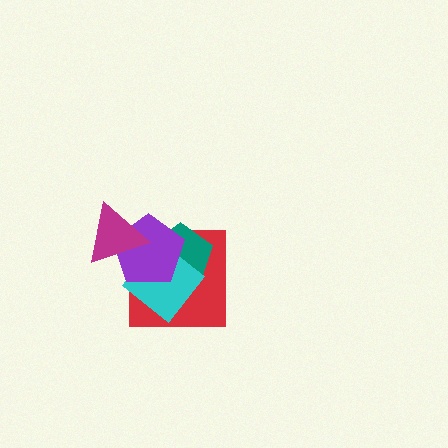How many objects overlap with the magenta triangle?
2 objects overlap with the magenta triangle.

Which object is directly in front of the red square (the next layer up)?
The teal pentagon is directly in front of the red square.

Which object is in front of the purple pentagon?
The magenta triangle is in front of the purple pentagon.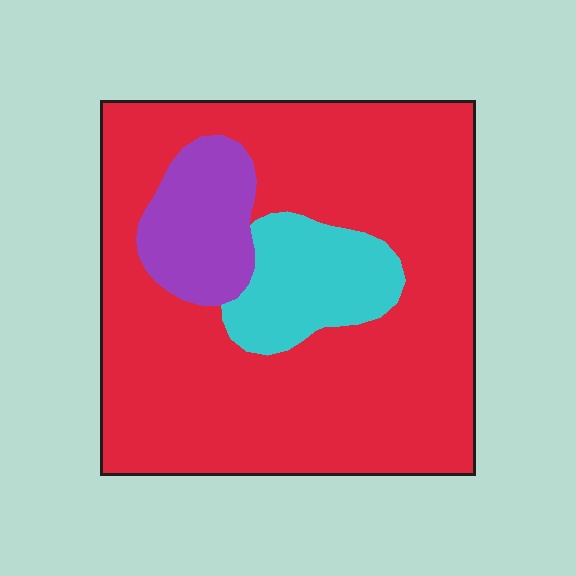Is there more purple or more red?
Red.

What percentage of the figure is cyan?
Cyan takes up less than a sixth of the figure.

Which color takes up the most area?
Red, at roughly 75%.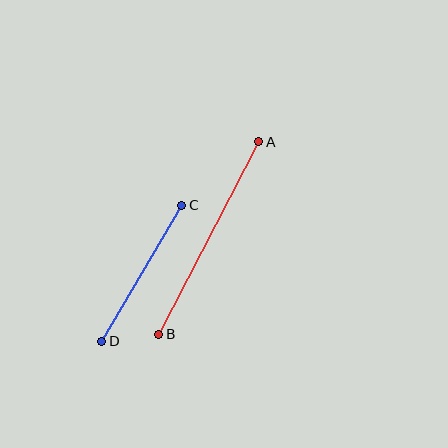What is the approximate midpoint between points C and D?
The midpoint is at approximately (142, 273) pixels.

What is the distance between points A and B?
The distance is approximately 217 pixels.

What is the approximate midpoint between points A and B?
The midpoint is at approximately (209, 238) pixels.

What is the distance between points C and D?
The distance is approximately 158 pixels.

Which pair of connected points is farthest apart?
Points A and B are farthest apart.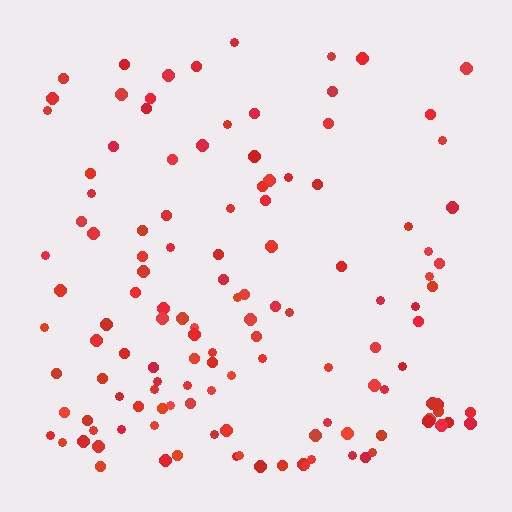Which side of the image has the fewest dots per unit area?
The top.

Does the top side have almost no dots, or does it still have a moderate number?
Still a moderate number, just noticeably fewer than the bottom.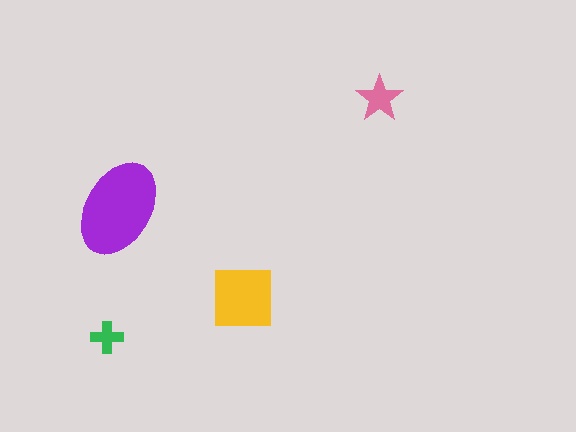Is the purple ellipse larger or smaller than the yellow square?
Larger.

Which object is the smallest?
The green cross.